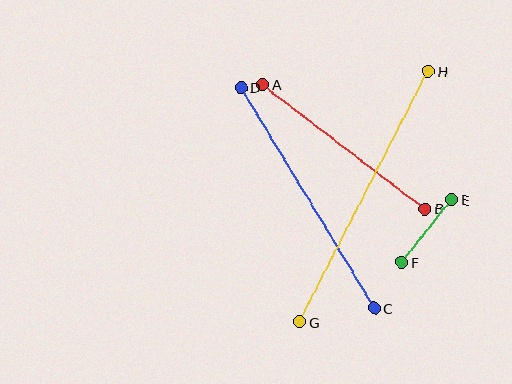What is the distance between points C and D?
The distance is approximately 258 pixels.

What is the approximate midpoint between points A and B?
The midpoint is at approximately (344, 147) pixels.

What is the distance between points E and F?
The distance is approximately 81 pixels.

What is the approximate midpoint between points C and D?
The midpoint is at approximately (307, 198) pixels.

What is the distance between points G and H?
The distance is approximately 281 pixels.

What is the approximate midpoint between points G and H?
The midpoint is at approximately (364, 196) pixels.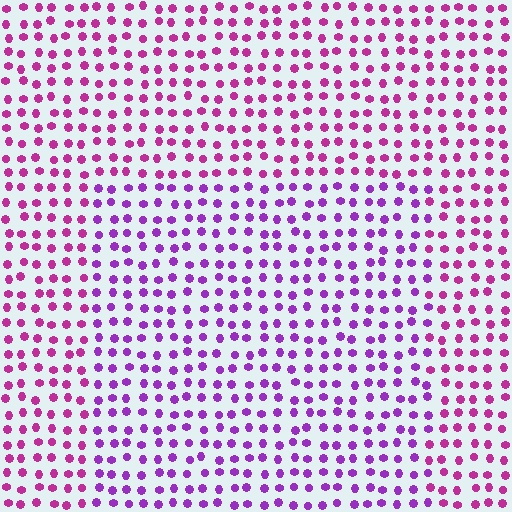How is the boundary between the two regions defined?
The boundary is defined purely by a slight shift in hue (about 31 degrees). Spacing, size, and orientation are identical on both sides.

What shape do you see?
I see a rectangle.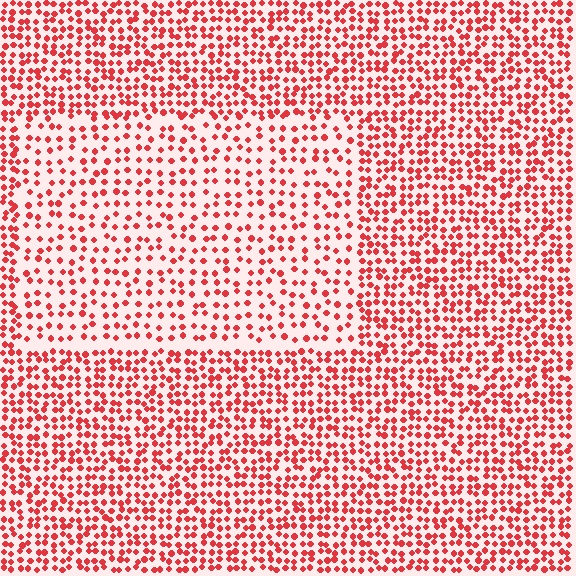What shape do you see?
I see a rectangle.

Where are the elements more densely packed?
The elements are more densely packed outside the rectangle boundary.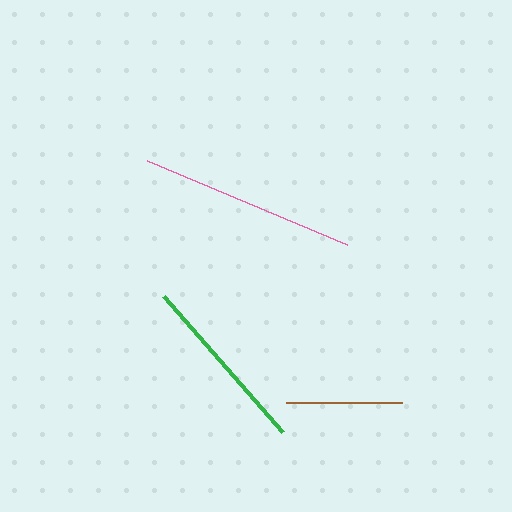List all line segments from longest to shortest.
From longest to shortest: pink, green, brown.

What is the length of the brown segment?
The brown segment is approximately 116 pixels long.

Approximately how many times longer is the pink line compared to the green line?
The pink line is approximately 1.2 times the length of the green line.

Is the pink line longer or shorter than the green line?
The pink line is longer than the green line.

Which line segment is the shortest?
The brown line is the shortest at approximately 116 pixels.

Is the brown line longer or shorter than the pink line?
The pink line is longer than the brown line.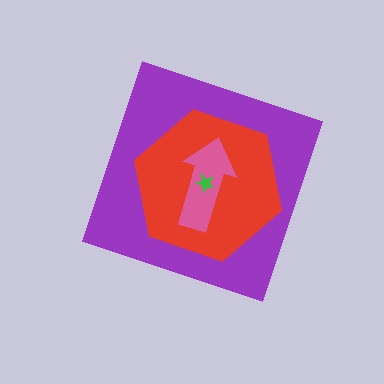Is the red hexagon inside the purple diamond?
Yes.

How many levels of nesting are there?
4.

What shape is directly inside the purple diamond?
The red hexagon.